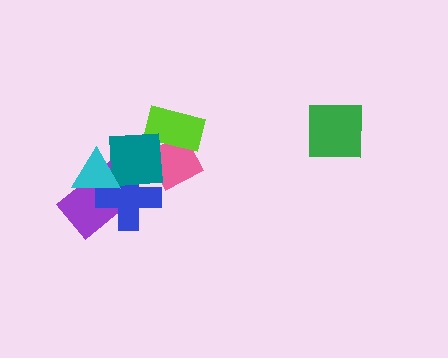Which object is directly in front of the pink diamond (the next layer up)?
The lime rectangle is directly in front of the pink diamond.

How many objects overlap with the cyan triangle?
3 objects overlap with the cyan triangle.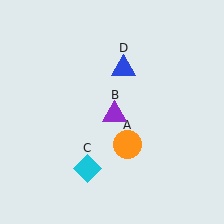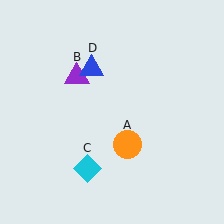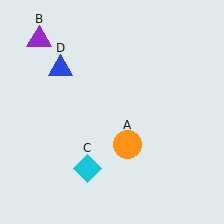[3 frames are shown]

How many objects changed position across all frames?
2 objects changed position: purple triangle (object B), blue triangle (object D).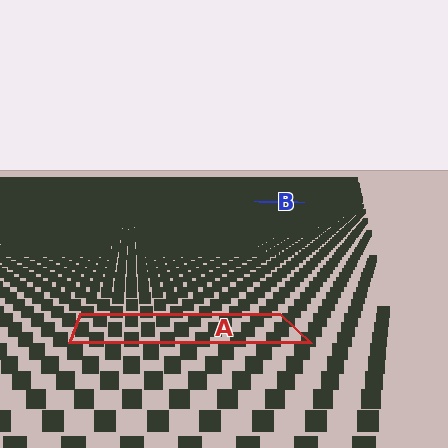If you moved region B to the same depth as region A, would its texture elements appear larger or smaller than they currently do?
They would appear larger. At a closer depth, the same texture elements are projected at a bigger on-screen size.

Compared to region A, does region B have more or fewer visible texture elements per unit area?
Region B has more texture elements per unit area — they are packed more densely because it is farther away.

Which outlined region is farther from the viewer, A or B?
Region B is farther from the viewer — the texture elements inside it appear smaller and more densely packed.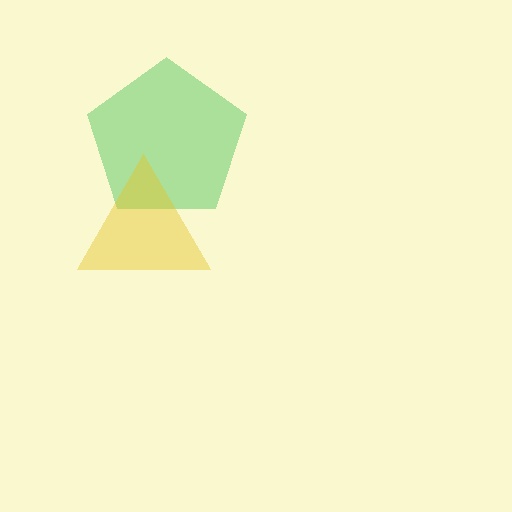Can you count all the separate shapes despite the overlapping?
Yes, there are 2 separate shapes.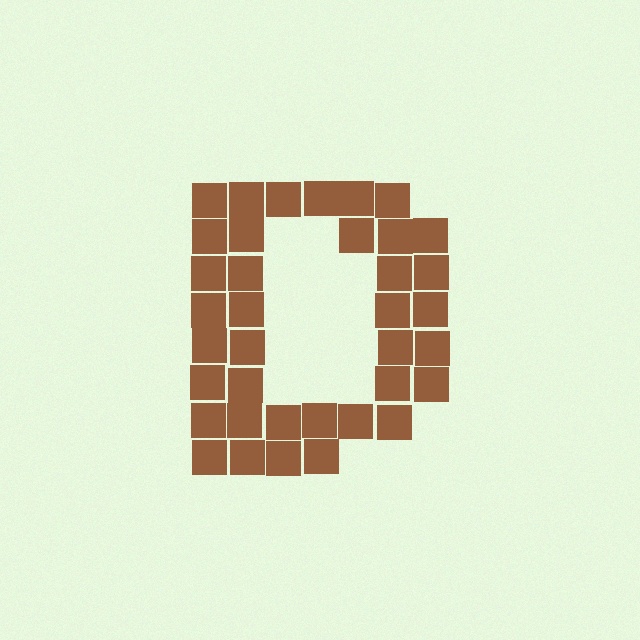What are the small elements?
The small elements are squares.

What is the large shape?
The large shape is the letter D.